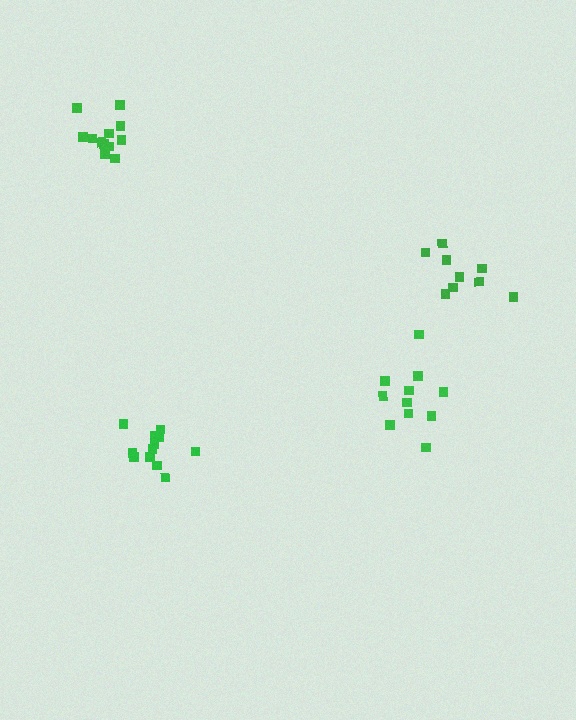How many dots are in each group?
Group 1: 12 dots, Group 2: 12 dots, Group 3: 12 dots, Group 4: 9 dots (45 total).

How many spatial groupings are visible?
There are 4 spatial groupings.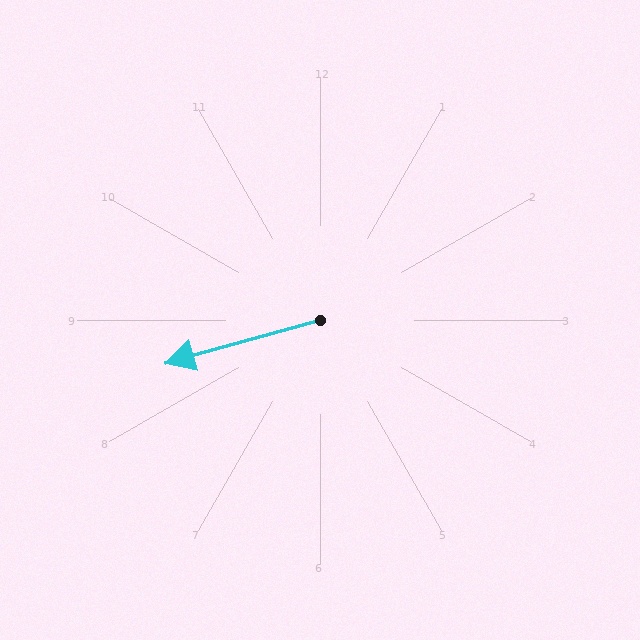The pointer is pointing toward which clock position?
Roughly 8 o'clock.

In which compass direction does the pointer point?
West.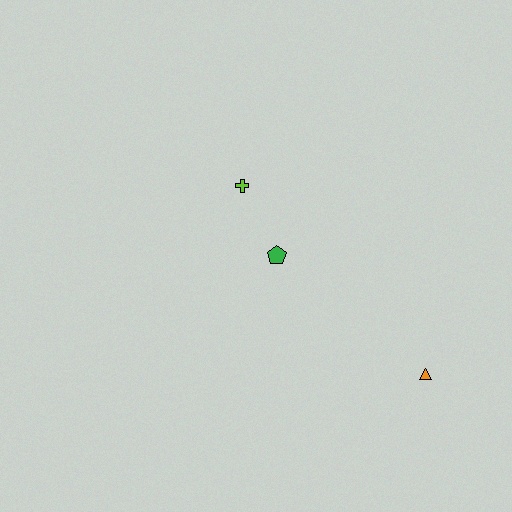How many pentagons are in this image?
There is 1 pentagon.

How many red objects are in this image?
There are no red objects.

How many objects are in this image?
There are 3 objects.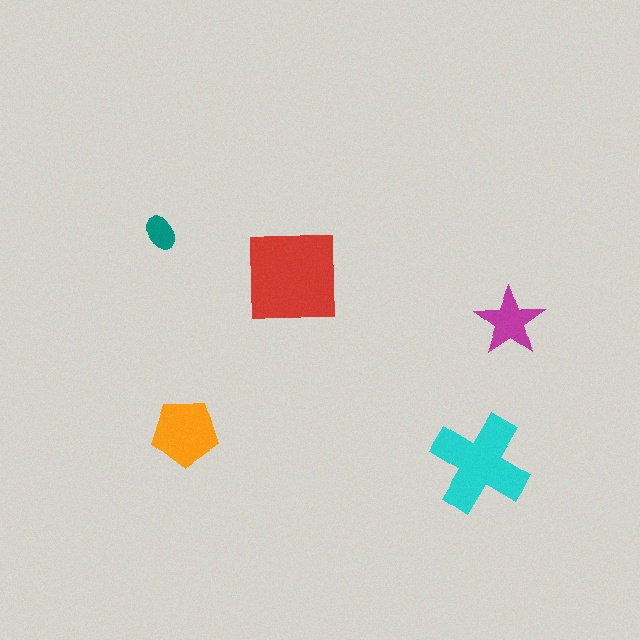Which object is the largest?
The red square.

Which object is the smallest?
The teal ellipse.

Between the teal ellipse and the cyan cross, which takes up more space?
The cyan cross.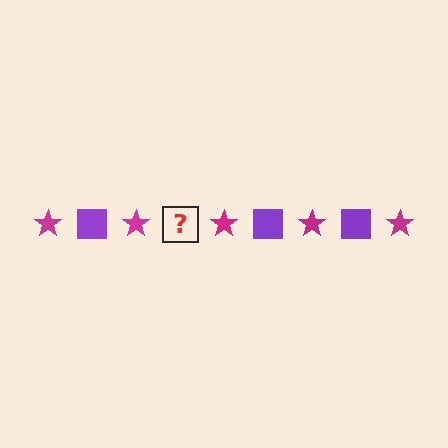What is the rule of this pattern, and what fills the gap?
The rule is that the pattern alternates between magenta star and purple square. The gap should be filled with a purple square.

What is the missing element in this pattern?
The missing element is a purple square.